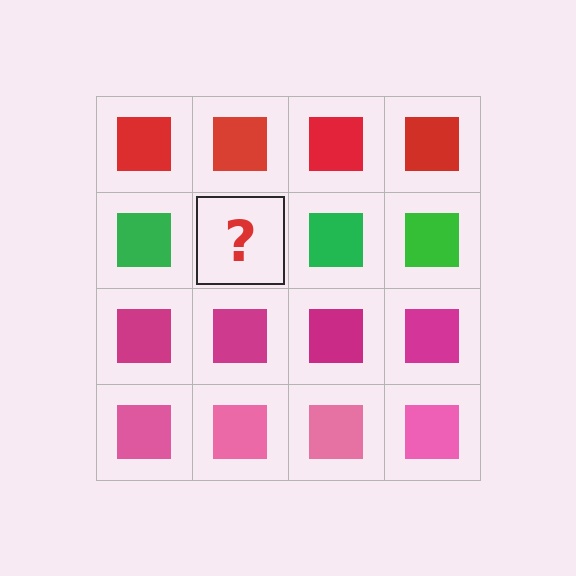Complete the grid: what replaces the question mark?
The question mark should be replaced with a green square.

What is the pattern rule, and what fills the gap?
The rule is that each row has a consistent color. The gap should be filled with a green square.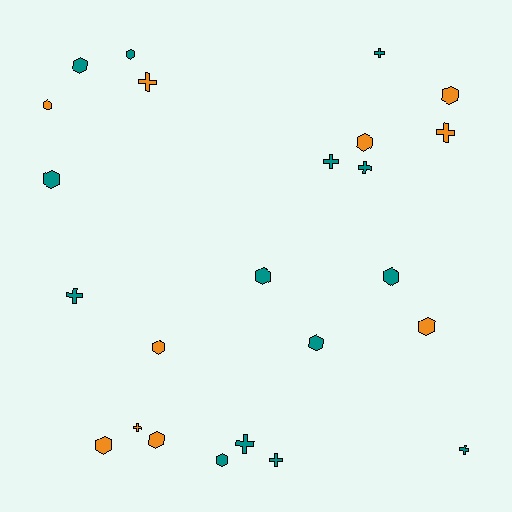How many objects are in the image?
There are 24 objects.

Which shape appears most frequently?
Hexagon, with 14 objects.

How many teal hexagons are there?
There are 7 teal hexagons.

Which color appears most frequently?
Teal, with 14 objects.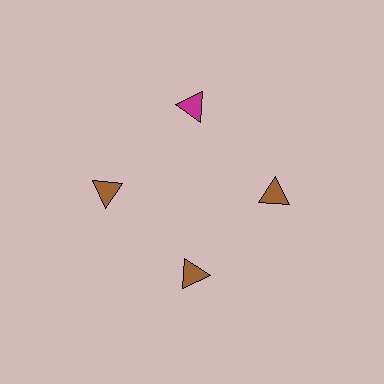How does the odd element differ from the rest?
It has a different color: magenta instead of brown.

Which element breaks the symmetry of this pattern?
The magenta triangle at roughly the 12 o'clock position breaks the symmetry. All other shapes are brown triangles.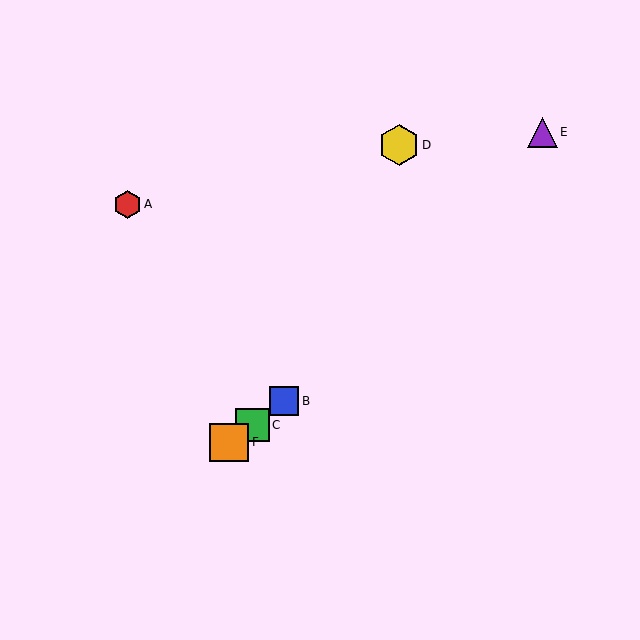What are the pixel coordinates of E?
Object E is at (543, 132).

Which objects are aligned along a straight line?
Objects B, C, F are aligned along a straight line.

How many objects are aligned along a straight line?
3 objects (B, C, F) are aligned along a straight line.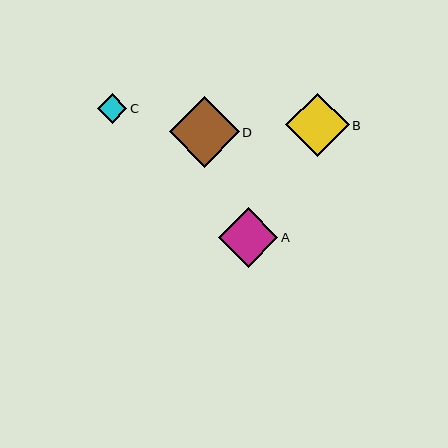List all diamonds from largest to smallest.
From largest to smallest: D, B, A, C.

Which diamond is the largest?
Diamond D is the largest with a size of approximately 70 pixels.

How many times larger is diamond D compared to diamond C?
Diamond D is approximately 2.4 times the size of diamond C.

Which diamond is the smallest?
Diamond C is the smallest with a size of approximately 29 pixels.